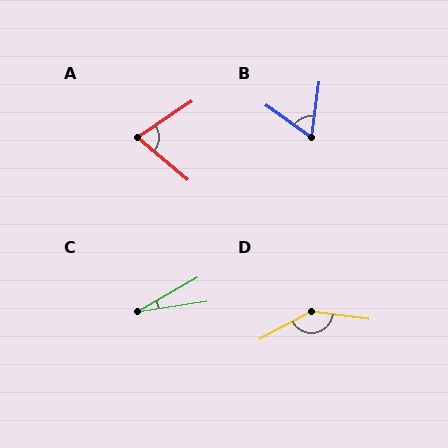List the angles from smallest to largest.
C (21°), B (62°), A (74°), D (144°).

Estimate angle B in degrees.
Approximately 62 degrees.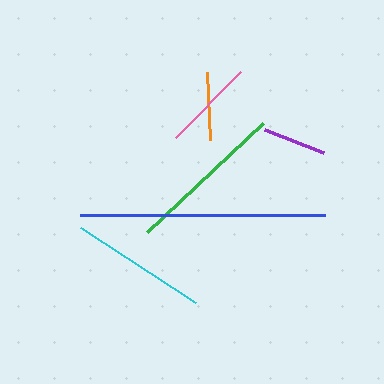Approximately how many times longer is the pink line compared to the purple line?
The pink line is approximately 1.5 times the length of the purple line.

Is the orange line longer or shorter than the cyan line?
The cyan line is longer than the orange line.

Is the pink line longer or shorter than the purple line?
The pink line is longer than the purple line.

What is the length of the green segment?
The green segment is approximately 159 pixels long.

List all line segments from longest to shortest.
From longest to shortest: blue, green, cyan, pink, orange, purple.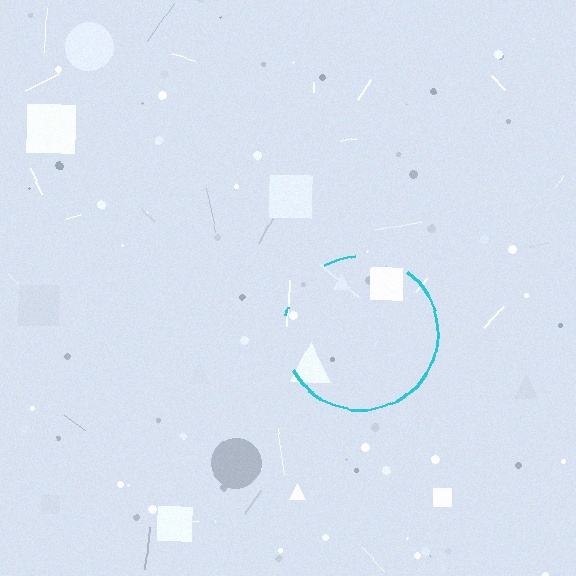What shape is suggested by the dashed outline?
The dashed outline suggests a circle.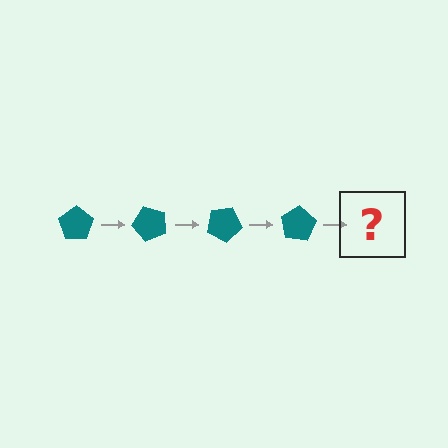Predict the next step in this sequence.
The next step is a teal pentagon rotated 200 degrees.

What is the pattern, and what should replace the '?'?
The pattern is that the pentagon rotates 50 degrees each step. The '?' should be a teal pentagon rotated 200 degrees.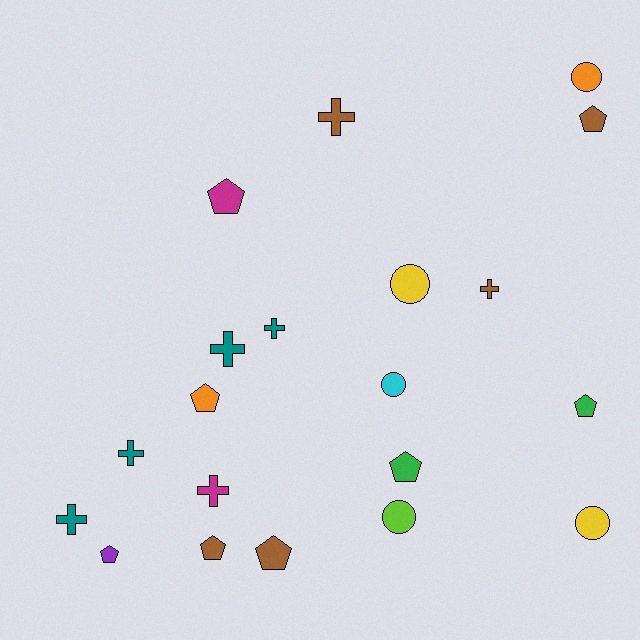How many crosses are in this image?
There are 7 crosses.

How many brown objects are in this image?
There are 5 brown objects.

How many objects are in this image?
There are 20 objects.